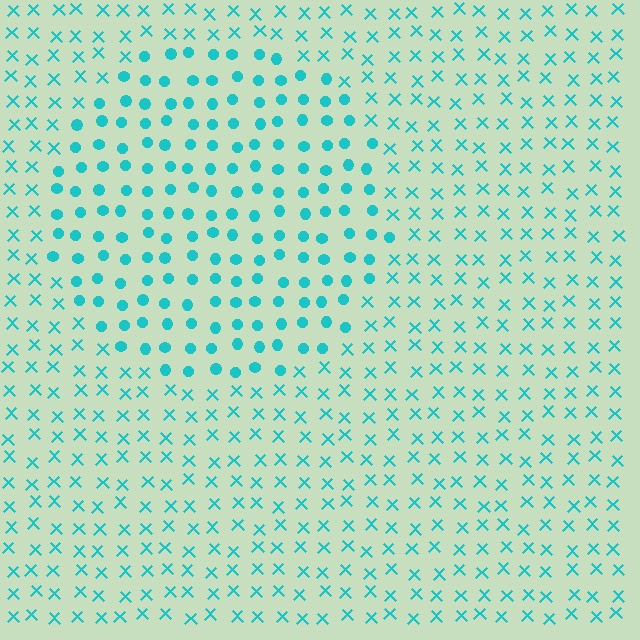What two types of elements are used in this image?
The image uses circles inside the circle region and X marks outside it.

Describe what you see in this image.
The image is filled with small cyan elements arranged in a uniform grid. A circle-shaped region contains circles, while the surrounding area contains X marks. The boundary is defined purely by the change in element shape.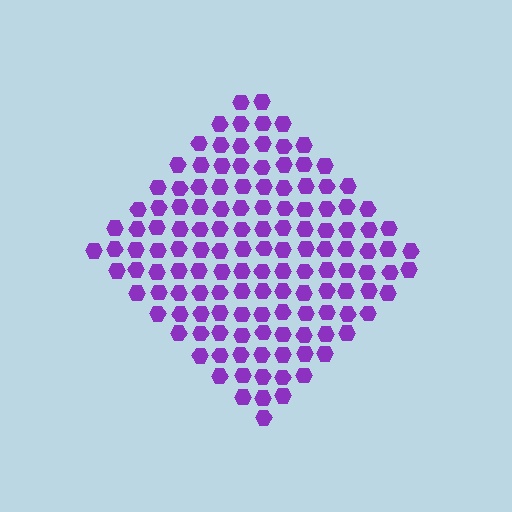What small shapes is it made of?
It is made of small hexagons.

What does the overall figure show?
The overall figure shows a diamond.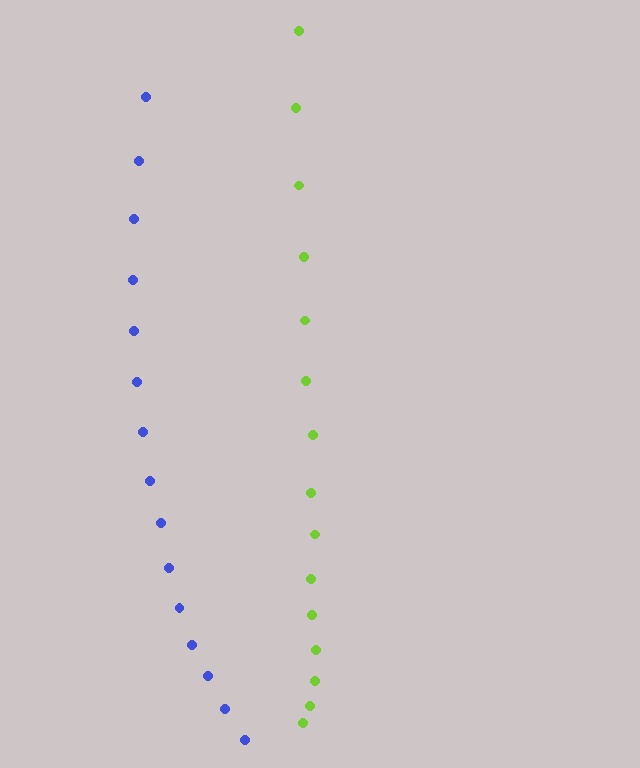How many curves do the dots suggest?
There are 2 distinct paths.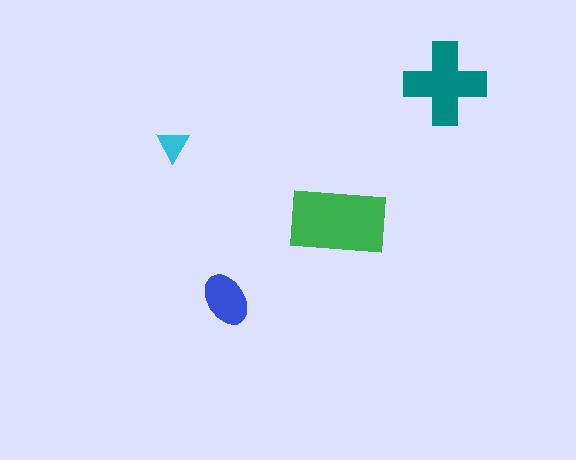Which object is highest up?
The teal cross is topmost.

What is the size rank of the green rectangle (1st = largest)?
1st.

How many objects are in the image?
There are 4 objects in the image.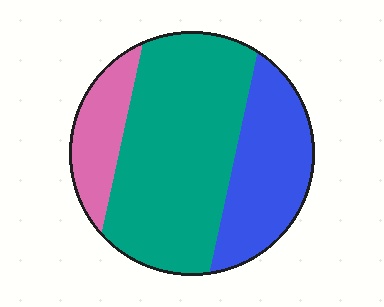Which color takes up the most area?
Teal, at roughly 55%.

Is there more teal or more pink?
Teal.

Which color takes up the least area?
Pink, at roughly 15%.